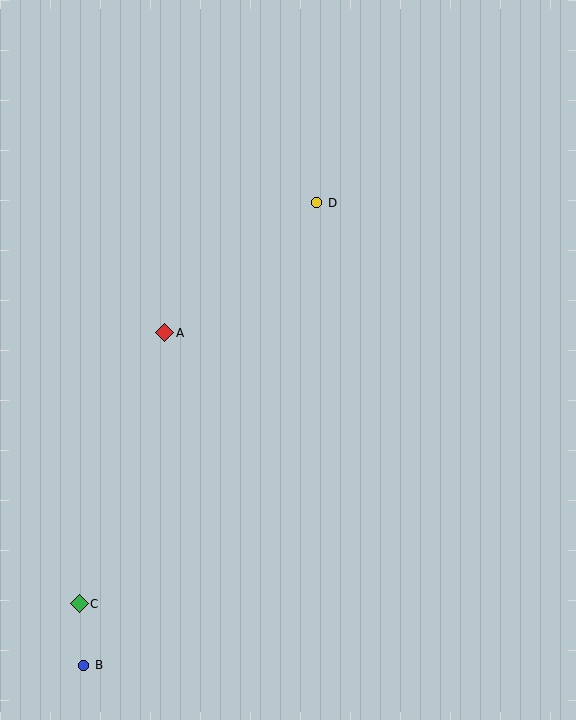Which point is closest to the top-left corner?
Point A is closest to the top-left corner.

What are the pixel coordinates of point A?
Point A is at (165, 333).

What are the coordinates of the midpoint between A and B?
The midpoint between A and B is at (124, 499).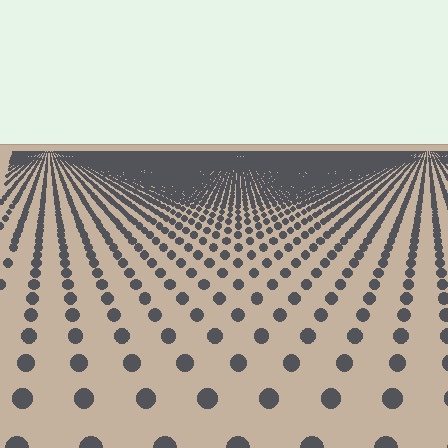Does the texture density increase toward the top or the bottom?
Density increases toward the top.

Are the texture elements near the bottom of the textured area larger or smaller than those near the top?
Larger. Near the bottom, elements are closer to the viewer and appear at a bigger on-screen size.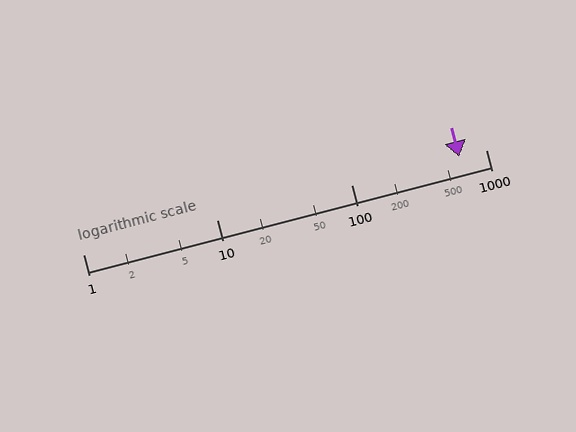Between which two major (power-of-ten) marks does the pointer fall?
The pointer is between 100 and 1000.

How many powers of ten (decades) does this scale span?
The scale spans 3 decades, from 1 to 1000.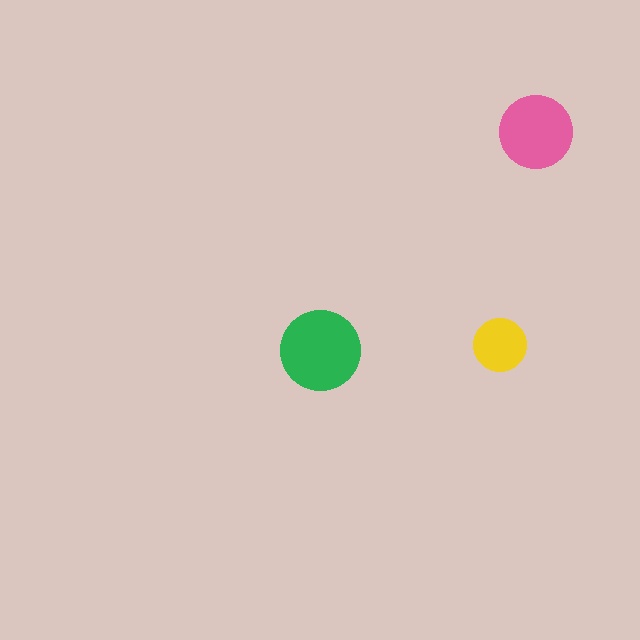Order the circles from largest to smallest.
the green one, the pink one, the yellow one.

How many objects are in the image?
There are 3 objects in the image.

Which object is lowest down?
The green circle is bottommost.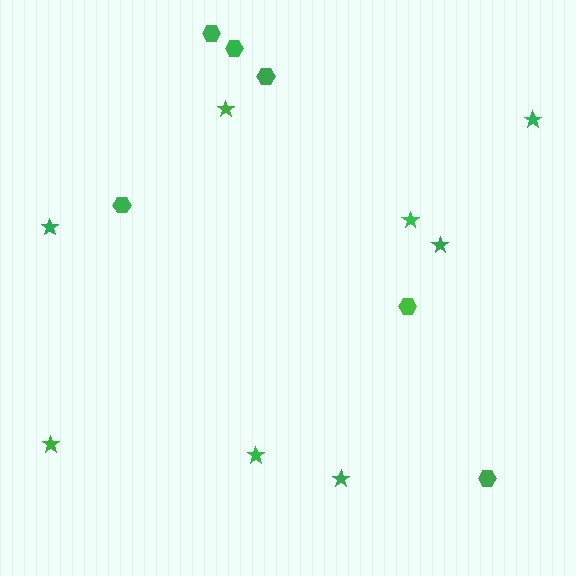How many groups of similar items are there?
There are 2 groups: one group of hexagons (6) and one group of stars (8).